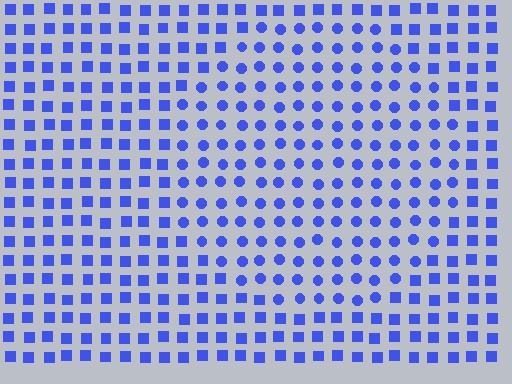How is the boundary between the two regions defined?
The boundary is defined by a change in element shape: circles inside vs. squares outside. All elements share the same color and spacing.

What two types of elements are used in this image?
The image uses circles inside the circle region and squares outside it.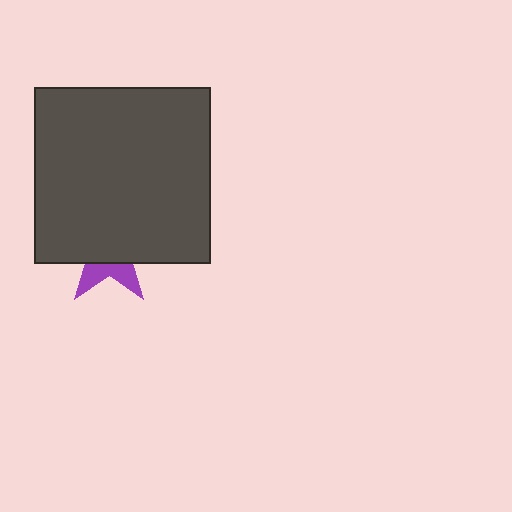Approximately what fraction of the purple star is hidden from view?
Roughly 68% of the purple star is hidden behind the dark gray square.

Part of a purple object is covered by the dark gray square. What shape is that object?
It is a star.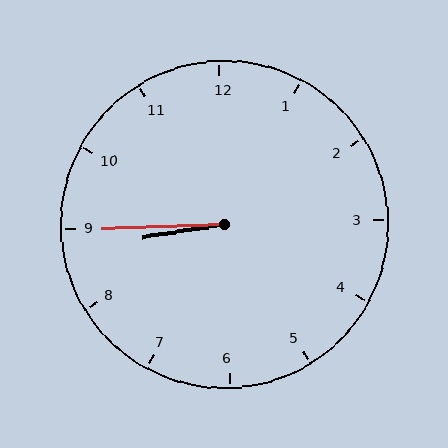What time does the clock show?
8:45.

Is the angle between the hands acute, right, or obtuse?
It is acute.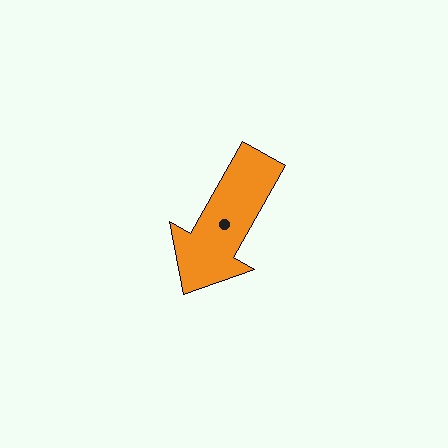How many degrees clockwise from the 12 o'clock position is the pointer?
Approximately 210 degrees.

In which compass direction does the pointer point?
Southwest.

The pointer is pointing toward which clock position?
Roughly 7 o'clock.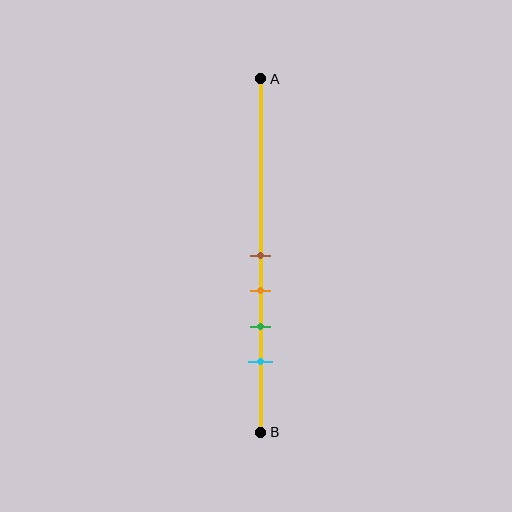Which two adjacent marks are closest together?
The brown and orange marks are the closest adjacent pair.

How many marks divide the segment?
There are 4 marks dividing the segment.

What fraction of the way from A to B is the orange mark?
The orange mark is approximately 60% (0.6) of the way from A to B.